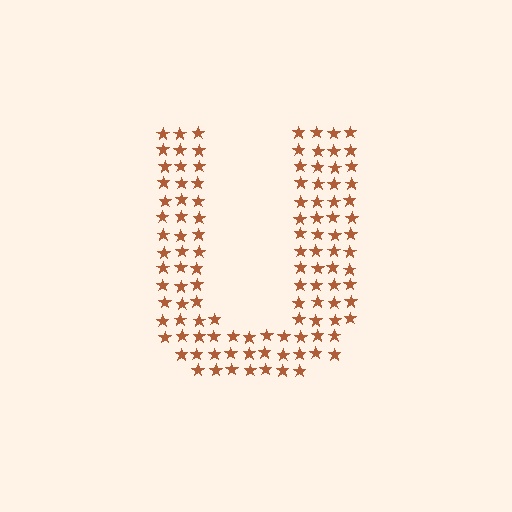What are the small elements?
The small elements are stars.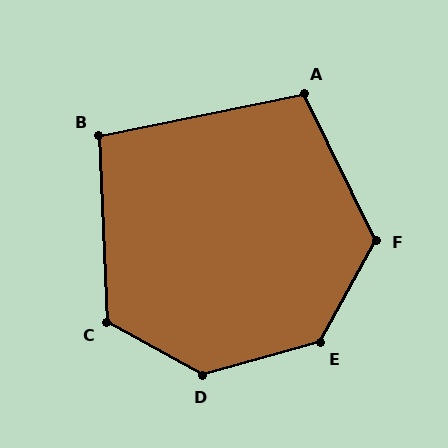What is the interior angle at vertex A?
Approximately 105 degrees (obtuse).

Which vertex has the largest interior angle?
D, at approximately 135 degrees.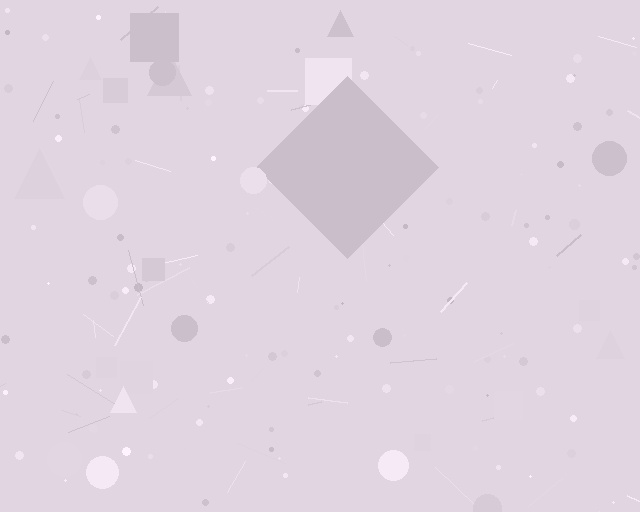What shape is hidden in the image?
A diamond is hidden in the image.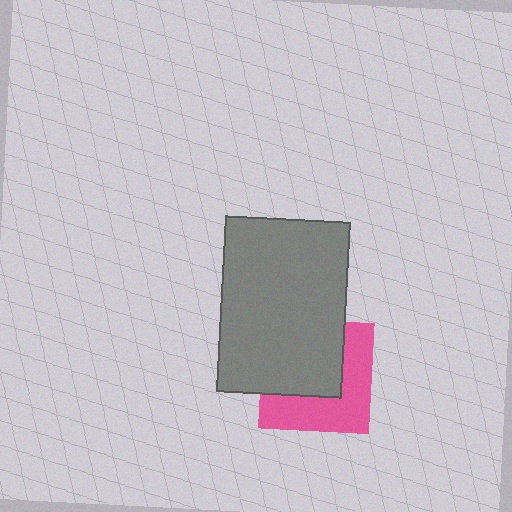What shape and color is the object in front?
The object in front is a gray rectangle.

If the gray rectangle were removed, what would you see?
You would see the complete pink square.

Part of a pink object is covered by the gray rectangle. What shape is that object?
It is a square.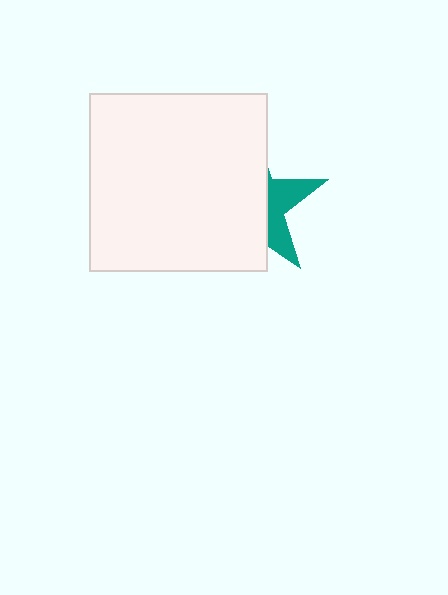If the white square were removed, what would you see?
You would see the complete teal star.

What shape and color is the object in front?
The object in front is a white square.